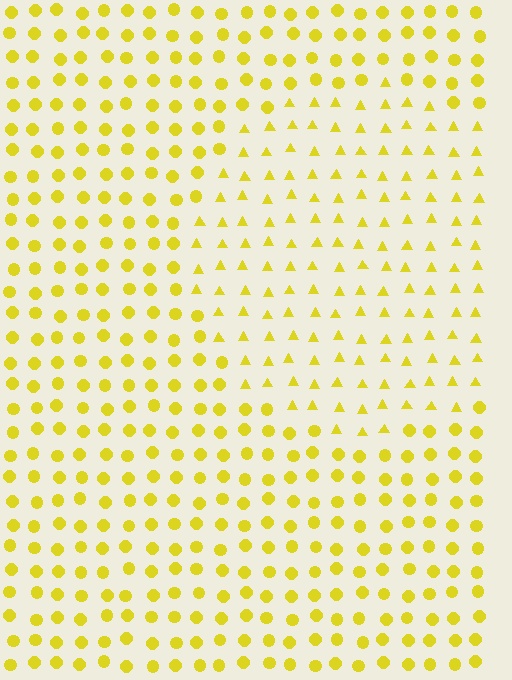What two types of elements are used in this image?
The image uses triangles inside the circle region and circles outside it.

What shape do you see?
I see a circle.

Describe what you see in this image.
The image is filled with small yellow elements arranged in a uniform grid. A circle-shaped region contains triangles, while the surrounding area contains circles. The boundary is defined purely by the change in element shape.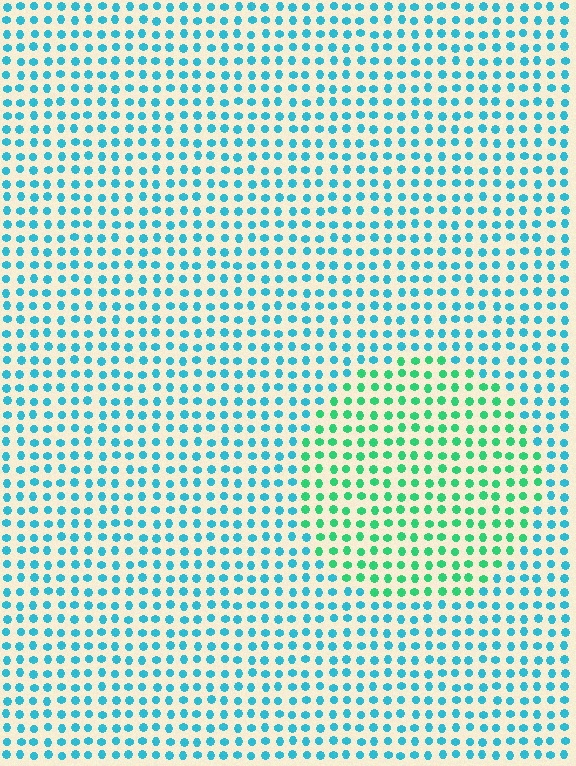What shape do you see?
I see a circle.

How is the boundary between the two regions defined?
The boundary is defined purely by a slight shift in hue (about 43 degrees). Spacing, size, and orientation are identical on both sides.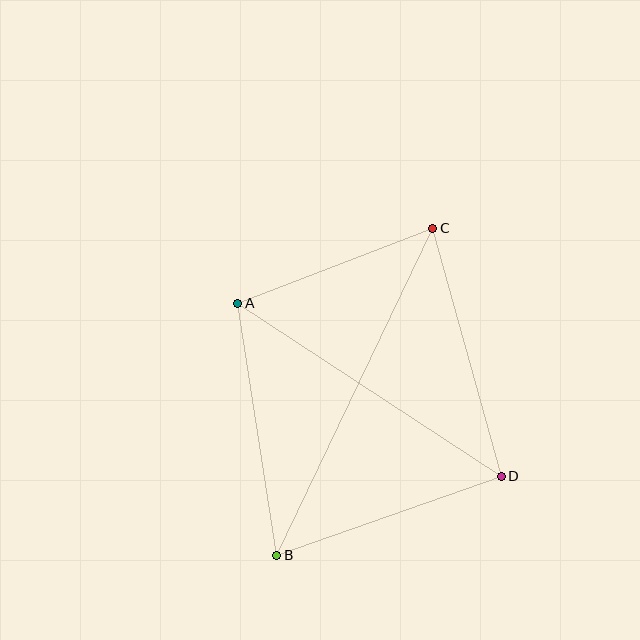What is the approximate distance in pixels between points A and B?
The distance between A and B is approximately 255 pixels.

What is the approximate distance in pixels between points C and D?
The distance between C and D is approximately 257 pixels.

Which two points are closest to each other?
Points A and C are closest to each other.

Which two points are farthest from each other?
Points B and C are farthest from each other.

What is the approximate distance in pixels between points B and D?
The distance between B and D is approximately 238 pixels.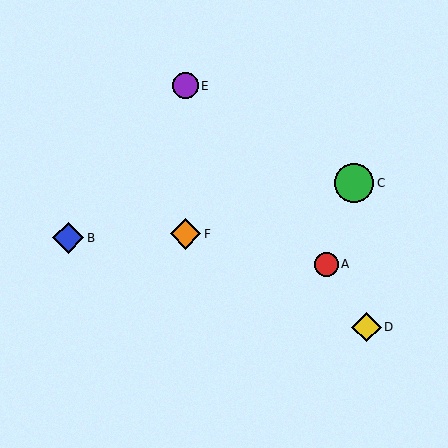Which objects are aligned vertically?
Objects E, F are aligned vertically.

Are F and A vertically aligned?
No, F is at x≈185 and A is at x≈327.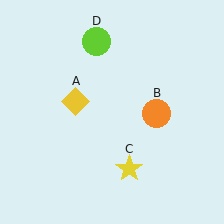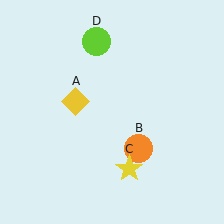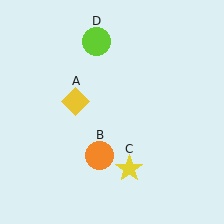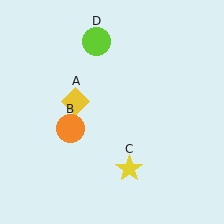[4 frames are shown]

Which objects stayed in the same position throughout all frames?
Yellow diamond (object A) and yellow star (object C) and lime circle (object D) remained stationary.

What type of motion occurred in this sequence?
The orange circle (object B) rotated clockwise around the center of the scene.